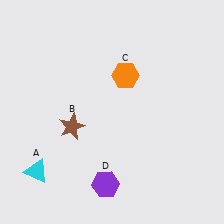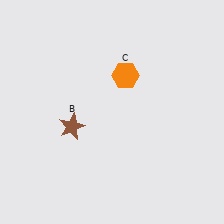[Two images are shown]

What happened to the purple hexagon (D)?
The purple hexagon (D) was removed in Image 2. It was in the bottom-left area of Image 1.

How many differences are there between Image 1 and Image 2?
There are 2 differences between the two images.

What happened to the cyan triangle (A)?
The cyan triangle (A) was removed in Image 2. It was in the bottom-left area of Image 1.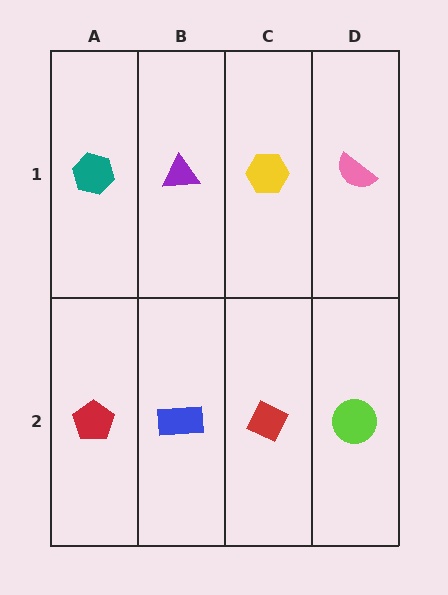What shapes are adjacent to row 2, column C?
A yellow hexagon (row 1, column C), a blue rectangle (row 2, column B), a lime circle (row 2, column D).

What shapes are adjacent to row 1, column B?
A blue rectangle (row 2, column B), a teal hexagon (row 1, column A), a yellow hexagon (row 1, column C).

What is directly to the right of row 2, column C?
A lime circle.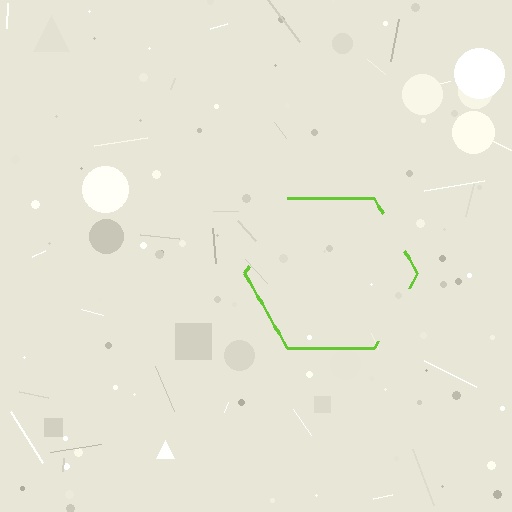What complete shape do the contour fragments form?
The contour fragments form a hexagon.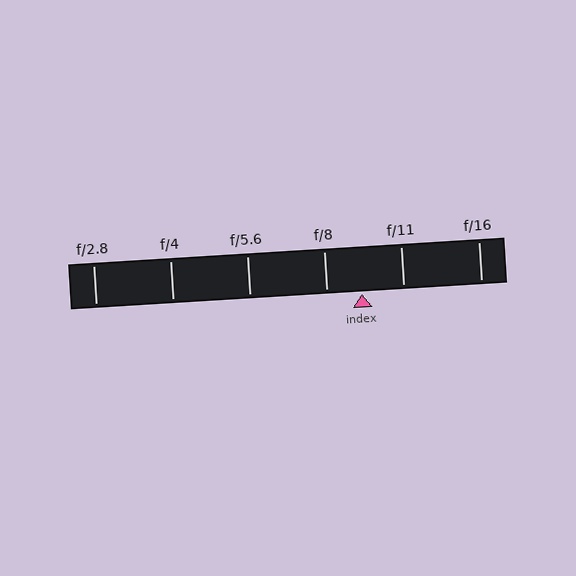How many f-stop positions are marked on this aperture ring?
There are 6 f-stop positions marked.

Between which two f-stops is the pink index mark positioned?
The index mark is between f/8 and f/11.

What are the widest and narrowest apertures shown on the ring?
The widest aperture shown is f/2.8 and the narrowest is f/16.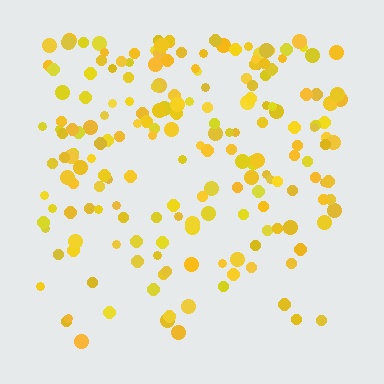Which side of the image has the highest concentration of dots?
The top.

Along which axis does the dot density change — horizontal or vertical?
Vertical.